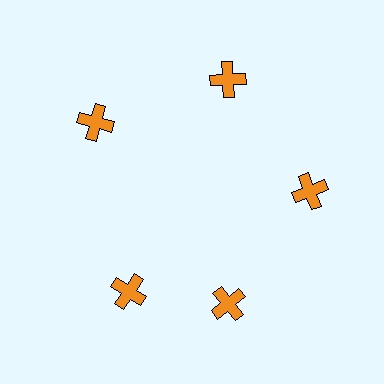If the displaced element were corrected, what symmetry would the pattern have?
It would have 5-fold rotational symmetry — the pattern would map onto itself every 72 degrees.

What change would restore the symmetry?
The symmetry would be restored by rotating it back into even spacing with its neighbors so that all 5 crosses sit at equal angles and equal distance from the center.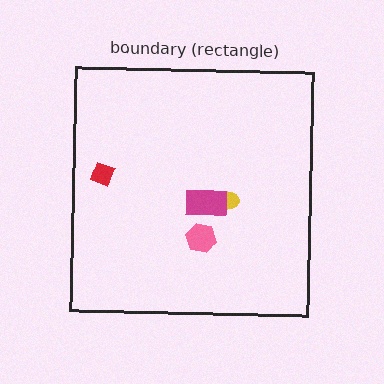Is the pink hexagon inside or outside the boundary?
Inside.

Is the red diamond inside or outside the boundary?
Inside.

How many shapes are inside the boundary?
4 inside, 0 outside.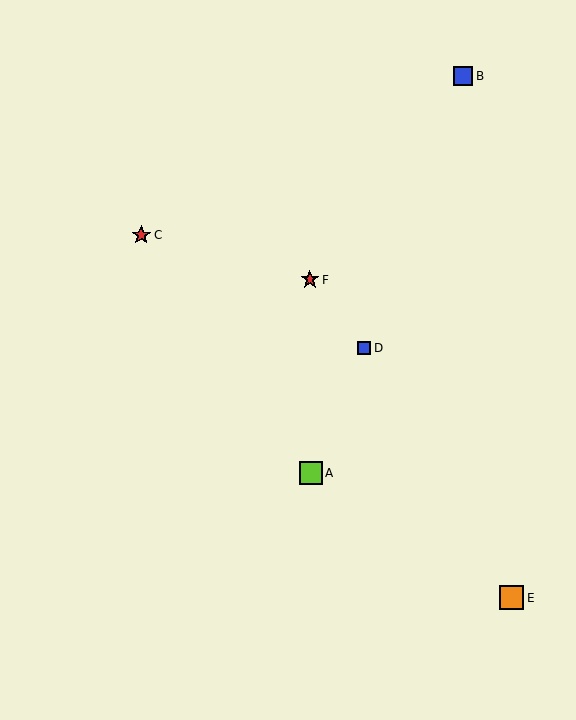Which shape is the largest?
The orange square (labeled E) is the largest.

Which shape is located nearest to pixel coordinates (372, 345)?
The blue square (labeled D) at (364, 348) is nearest to that location.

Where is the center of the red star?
The center of the red star is at (310, 280).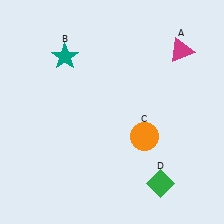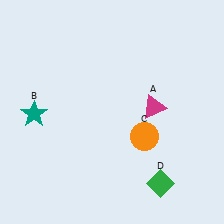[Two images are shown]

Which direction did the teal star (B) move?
The teal star (B) moved down.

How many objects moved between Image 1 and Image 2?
2 objects moved between the two images.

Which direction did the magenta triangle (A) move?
The magenta triangle (A) moved down.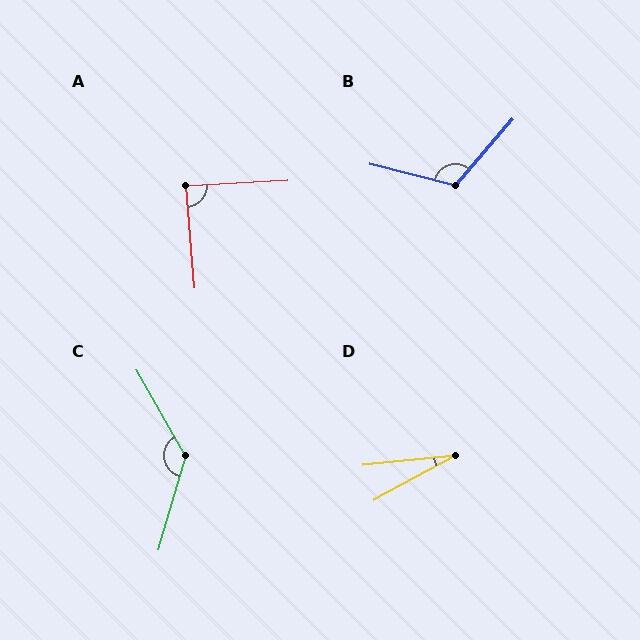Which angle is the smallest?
D, at approximately 23 degrees.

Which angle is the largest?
C, at approximately 135 degrees.